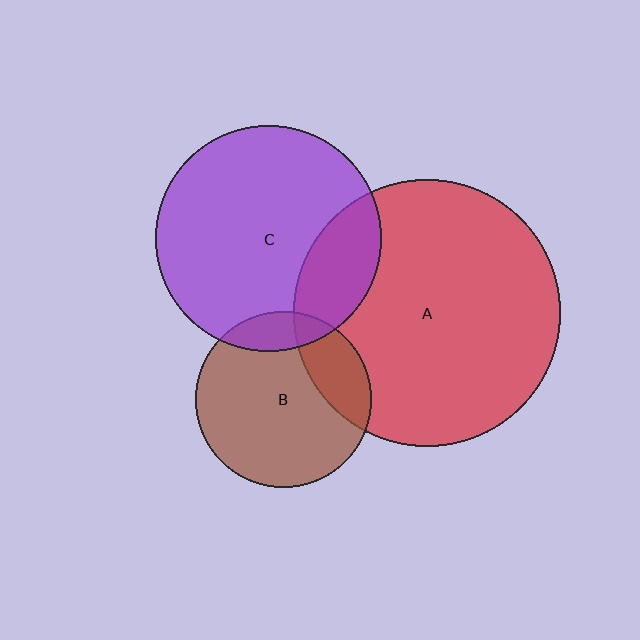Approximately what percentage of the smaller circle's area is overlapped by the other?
Approximately 20%.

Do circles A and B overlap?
Yes.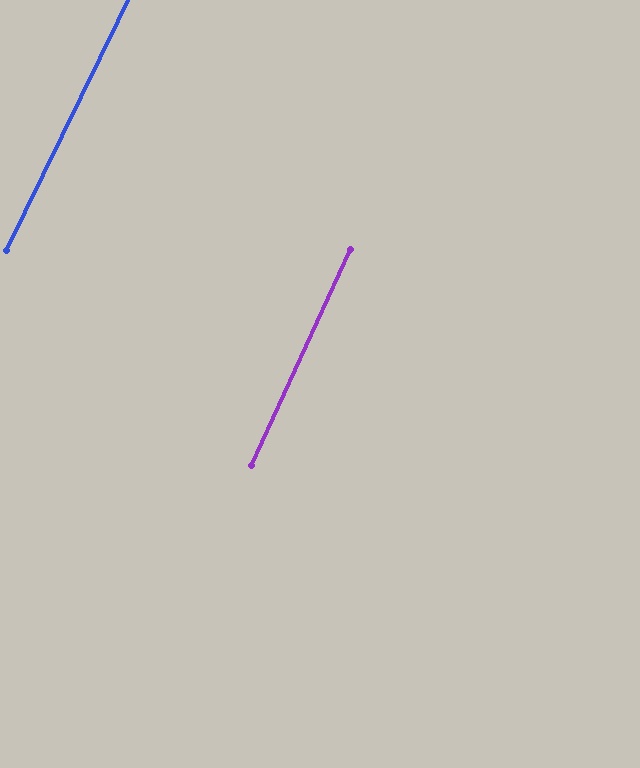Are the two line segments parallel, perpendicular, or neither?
Parallel — their directions differ by only 1.3°.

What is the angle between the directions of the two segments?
Approximately 1 degree.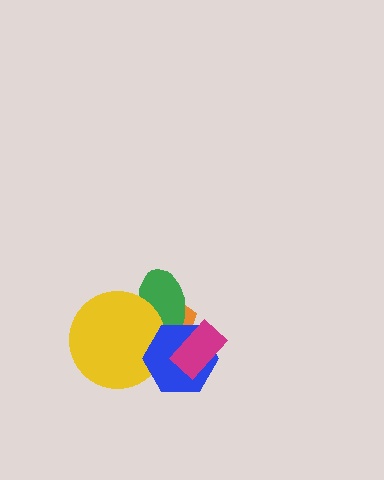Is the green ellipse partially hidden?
Yes, it is partially covered by another shape.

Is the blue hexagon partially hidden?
Yes, it is partially covered by another shape.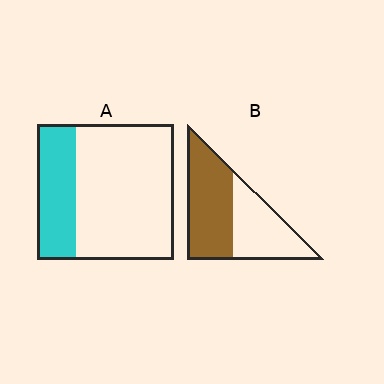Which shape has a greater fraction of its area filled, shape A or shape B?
Shape B.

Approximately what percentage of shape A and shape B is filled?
A is approximately 30% and B is approximately 55%.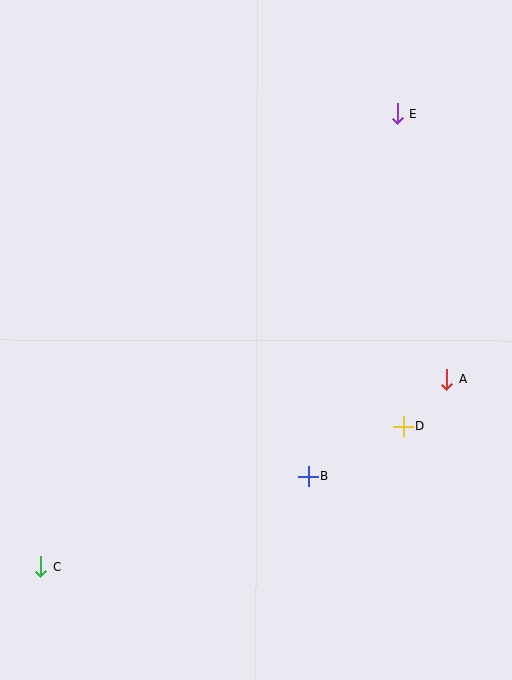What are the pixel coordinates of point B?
Point B is at (308, 476).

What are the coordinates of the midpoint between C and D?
The midpoint between C and D is at (222, 496).